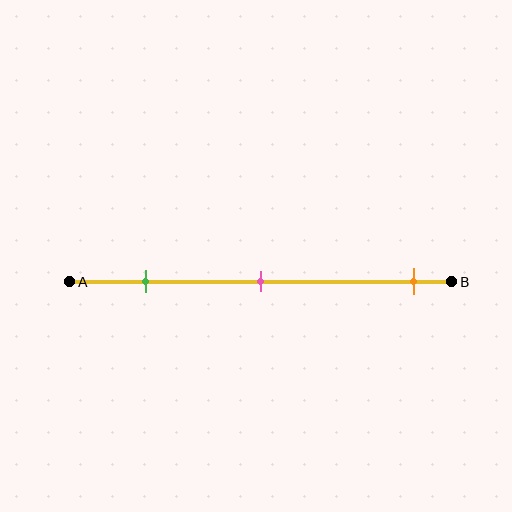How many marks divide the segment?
There are 3 marks dividing the segment.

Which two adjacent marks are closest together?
The green and pink marks are the closest adjacent pair.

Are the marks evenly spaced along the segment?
No, the marks are not evenly spaced.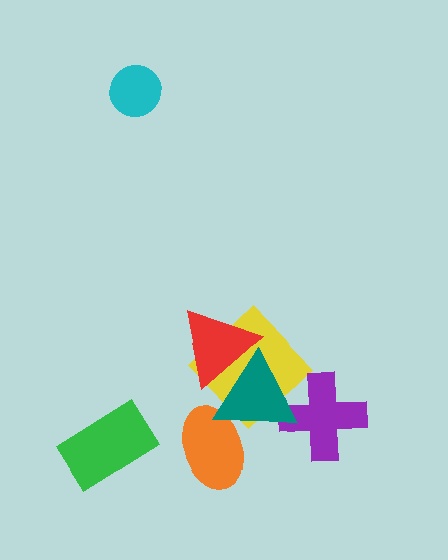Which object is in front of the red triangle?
The teal triangle is in front of the red triangle.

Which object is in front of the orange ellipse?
The teal triangle is in front of the orange ellipse.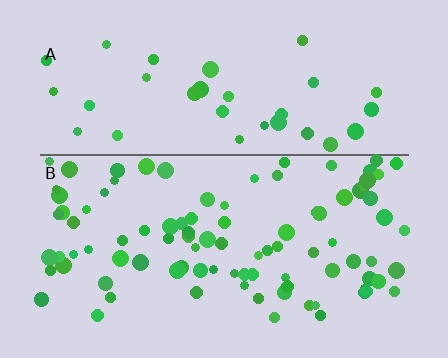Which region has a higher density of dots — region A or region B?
B (the bottom).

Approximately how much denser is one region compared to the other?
Approximately 2.5× — region B over region A.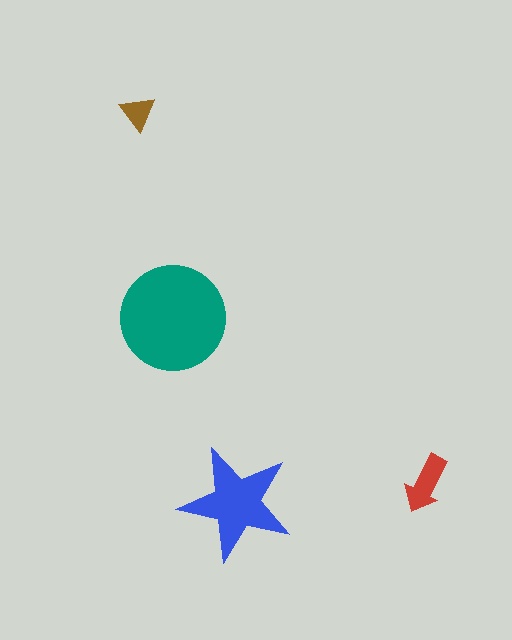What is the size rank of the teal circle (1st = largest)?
1st.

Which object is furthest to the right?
The red arrow is rightmost.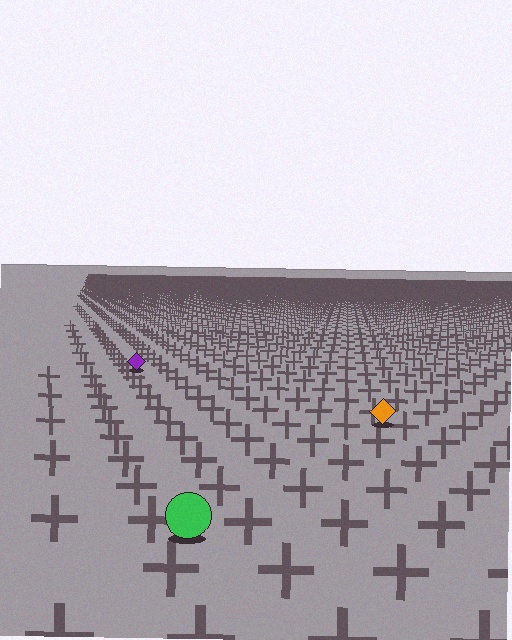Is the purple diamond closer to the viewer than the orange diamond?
No. The orange diamond is closer — you can tell from the texture gradient: the ground texture is coarser near it.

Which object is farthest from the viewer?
The purple diamond is farthest from the viewer. It appears smaller and the ground texture around it is denser.